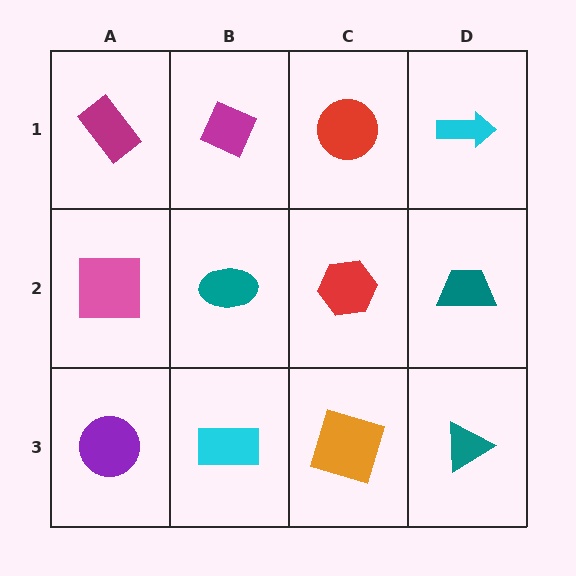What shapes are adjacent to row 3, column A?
A pink square (row 2, column A), a cyan rectangle (row 3, column B).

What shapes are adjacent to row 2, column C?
A red circle (row 1, column C), an orange square (row 3, column C), a teal ellipse (row 2, column B), a teal trapezoid (row 2, column D).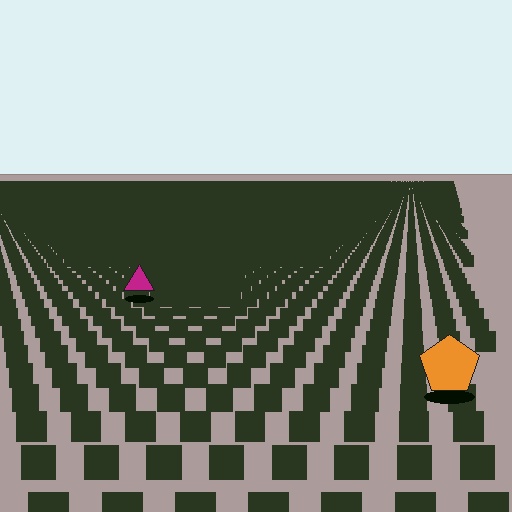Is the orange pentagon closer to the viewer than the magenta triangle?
Yes. The orange pentagon is closer — you can tell from the texture gradient: the ground texture is coarser near it.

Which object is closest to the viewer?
The orange pentagon is closest. The texture marks near it are larger and more spread out.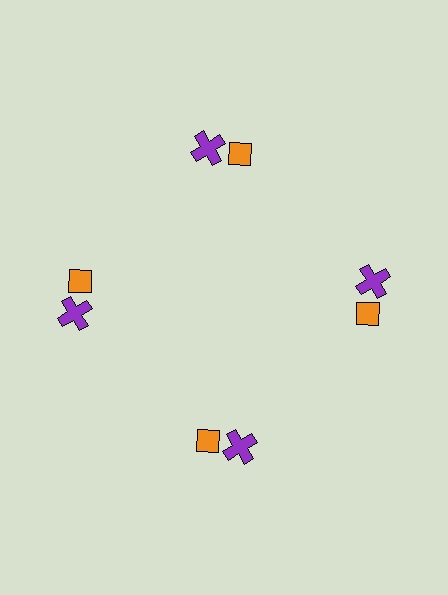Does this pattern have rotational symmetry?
Yes, this pattern has 4-fold rotational symmetry. It looks the same after rotating 90 degrees around the center.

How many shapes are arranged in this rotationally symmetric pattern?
There are 8 shapes, arranged in 4 groups of 2.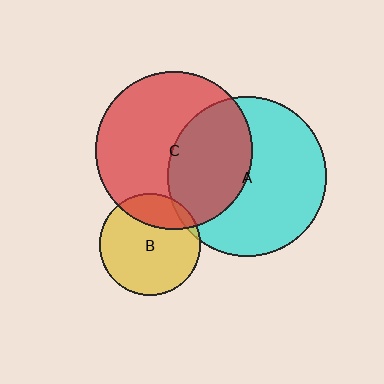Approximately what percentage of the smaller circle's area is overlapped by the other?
Approximately 40%.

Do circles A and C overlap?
Yes.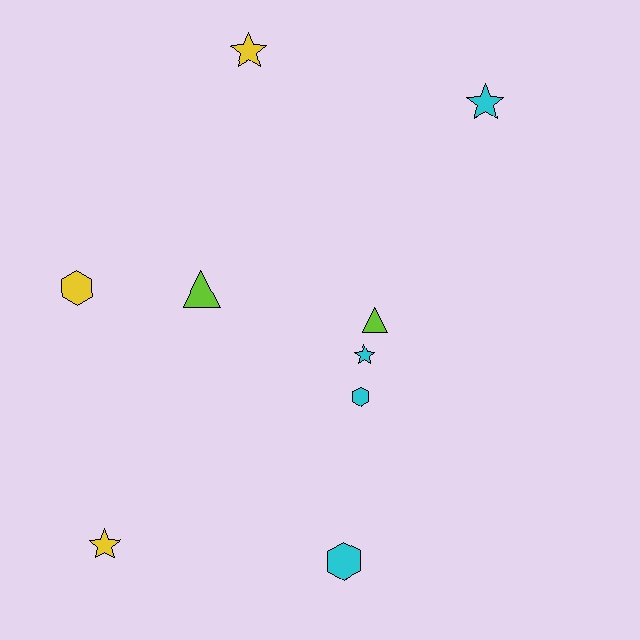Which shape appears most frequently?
Star, with 4 objects.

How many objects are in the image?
There are 9 objects.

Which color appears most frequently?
Cyan, with 4 objects.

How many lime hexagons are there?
There are no lime hexagons.